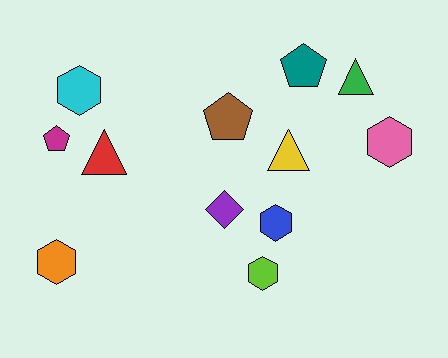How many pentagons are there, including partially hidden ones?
There are 3 pentagons.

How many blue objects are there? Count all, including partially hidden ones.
There is 1 blue object.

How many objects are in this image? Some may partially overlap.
There are 12 objects.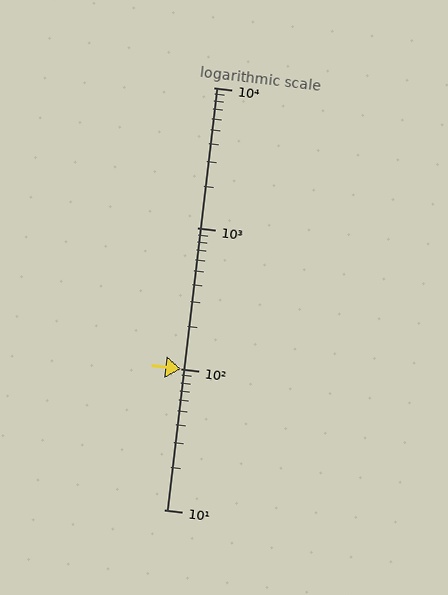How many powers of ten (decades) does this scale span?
The scale spans 3 decades, from 10 to 10000.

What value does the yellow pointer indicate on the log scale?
The pointer indicates approximately 100.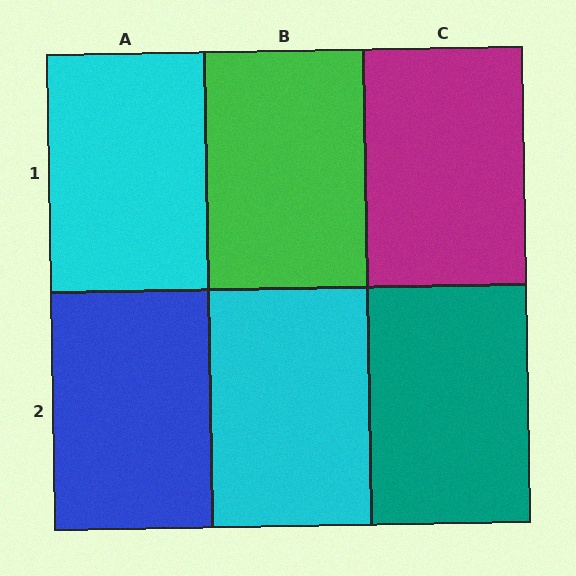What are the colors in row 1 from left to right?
Cyan, green, magenta.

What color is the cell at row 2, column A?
Blue.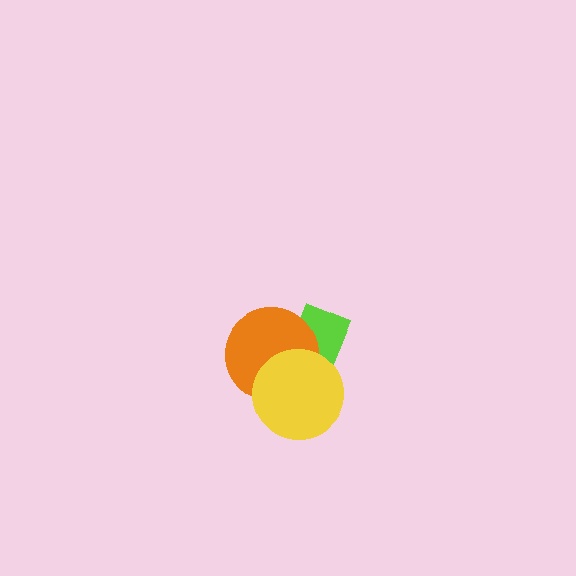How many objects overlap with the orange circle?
2 objects overlap with the orange circle.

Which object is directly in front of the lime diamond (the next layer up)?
The orange circle is directly in front of the lime diamond.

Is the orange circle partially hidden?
Yes, it is partially covered by another shape.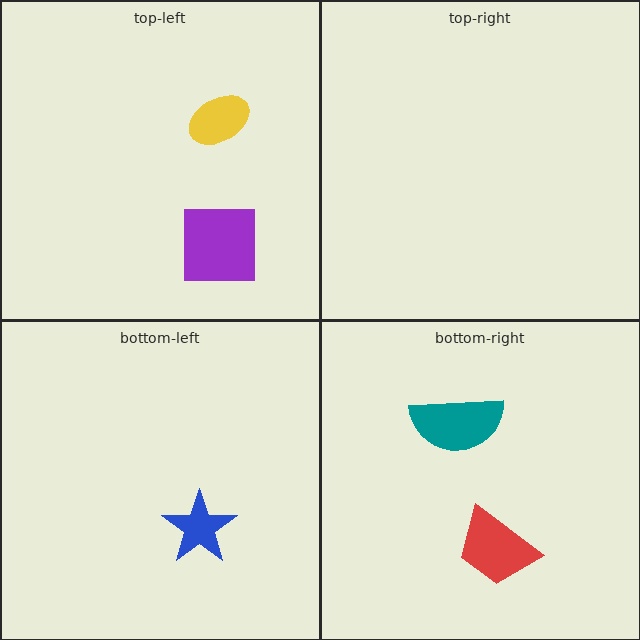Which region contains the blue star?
The bottom-left region.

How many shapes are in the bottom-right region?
2.